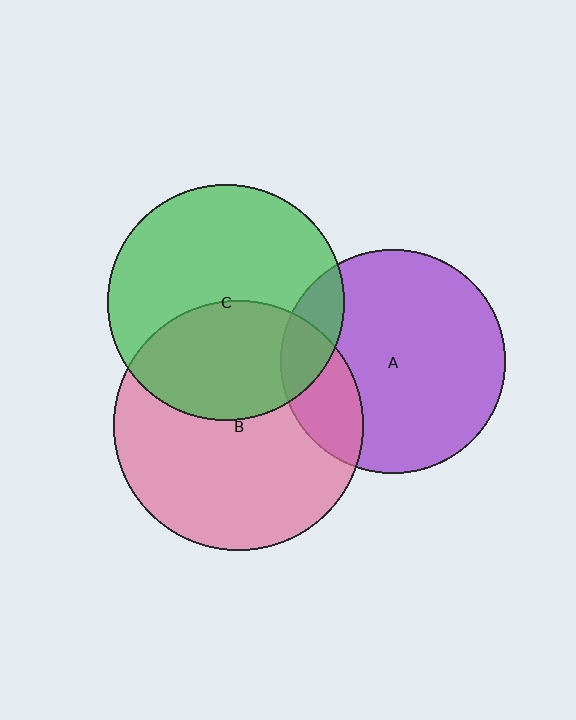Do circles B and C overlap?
Yes.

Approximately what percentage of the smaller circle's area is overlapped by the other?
Approximately 40%.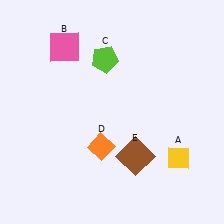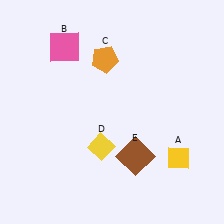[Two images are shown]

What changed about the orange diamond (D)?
In Image 1, D is orange. In Image 2, it changed to yellow.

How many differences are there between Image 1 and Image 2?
There are 2 differences between the two images.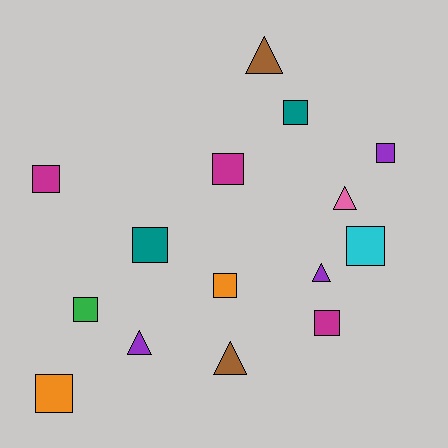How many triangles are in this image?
There are 5 triangles.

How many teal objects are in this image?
There are 2 teal objects.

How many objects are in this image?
There are 15 objects.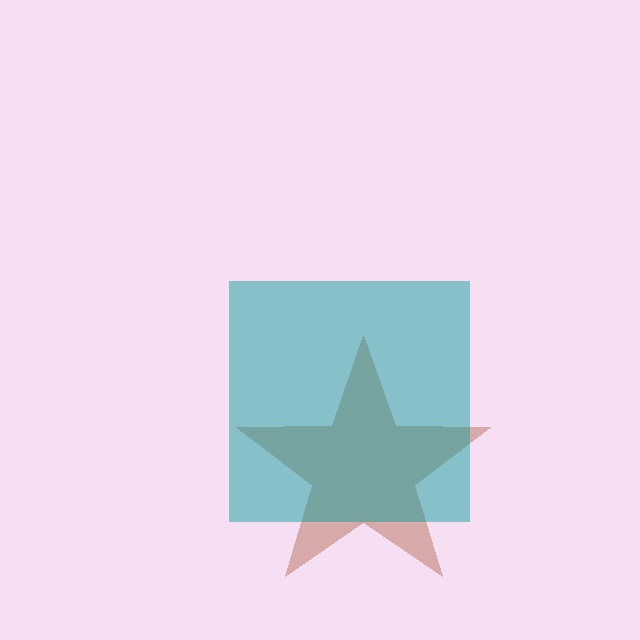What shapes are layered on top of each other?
The layered shapes are: a brown star, a teal square.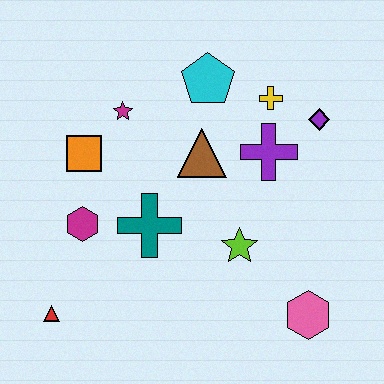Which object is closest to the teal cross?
The magenta hexagon is closest to the teal cross.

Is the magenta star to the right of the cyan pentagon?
No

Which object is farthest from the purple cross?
The red triangle is farthest from the purple cross.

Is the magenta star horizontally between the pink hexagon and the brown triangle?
No